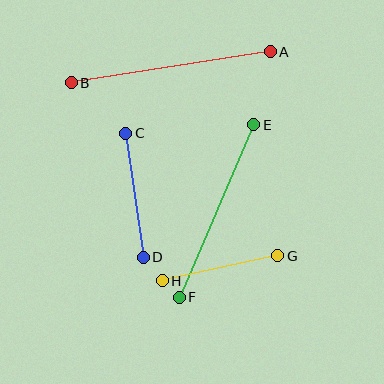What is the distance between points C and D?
The distance is approximately 125 pixels.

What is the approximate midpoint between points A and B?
The midpoint is at approximately (171, 67) pixels.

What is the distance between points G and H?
The distance is approximately 118 pixels.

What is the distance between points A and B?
The distance is approximately 202 pixels.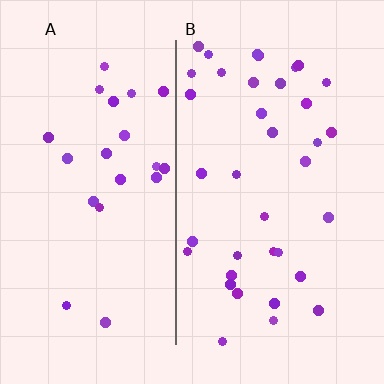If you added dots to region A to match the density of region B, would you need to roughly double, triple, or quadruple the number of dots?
Approximately double.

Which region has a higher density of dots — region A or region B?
B (the right).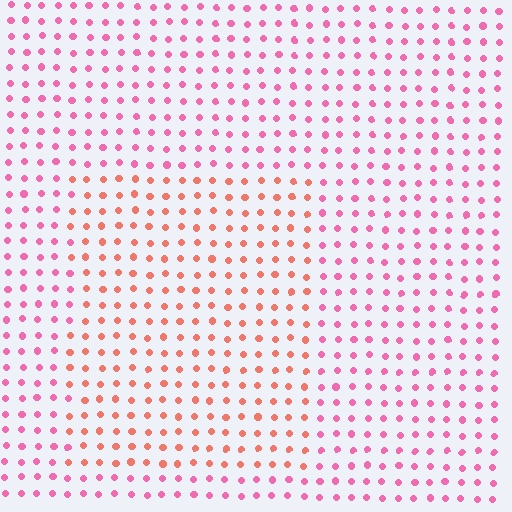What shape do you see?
I see a rectangle.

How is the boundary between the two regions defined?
The boundary is defined purely by a slight shift in hue (about 37 degrees). Spacing, size, and orientation are identical on both sides.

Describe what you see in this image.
The image is filled with small pink elements in a uniform arrangement. A rectangle-shaped region is visible where the elements are tinted to a slightly different hue, forming a subtle color boundary.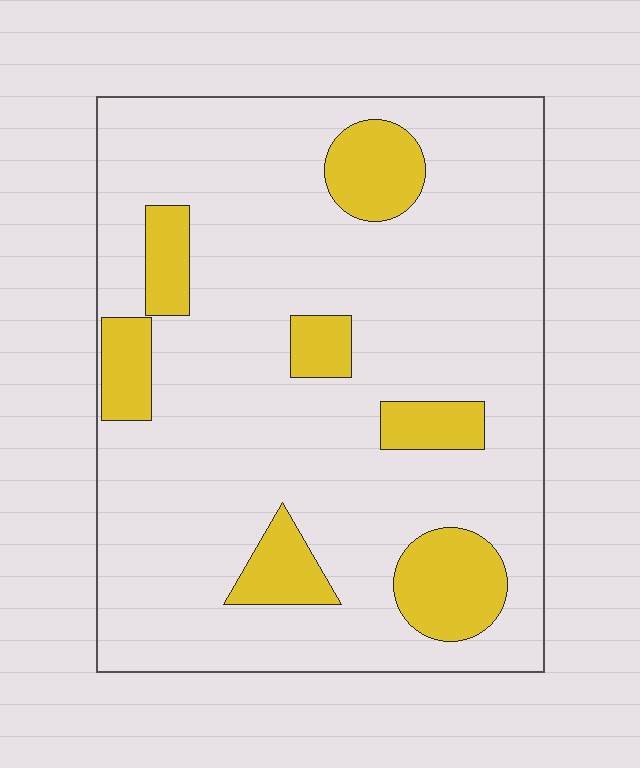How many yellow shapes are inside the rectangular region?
7.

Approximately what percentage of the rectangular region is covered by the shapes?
Approximately 15%.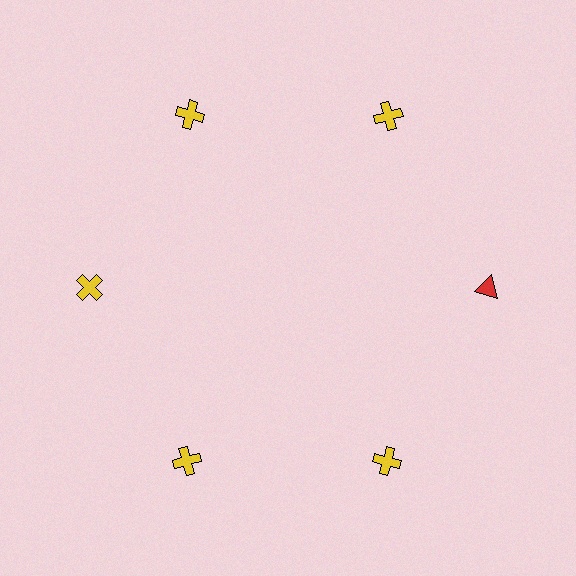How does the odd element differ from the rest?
It differs in both color (red instead of yellow) and shape (triangle instead of cross).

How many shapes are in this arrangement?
There are 6 shapes arranged in a ring pattern.